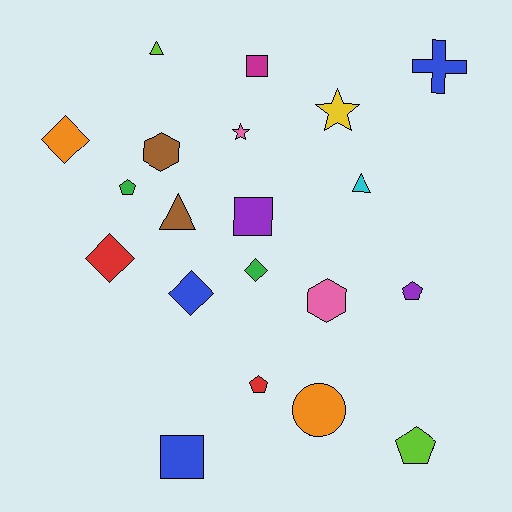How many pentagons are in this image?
There are 4 pentagons.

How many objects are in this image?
There are 20 objects.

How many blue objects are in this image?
There are 3 blue objects.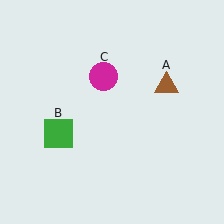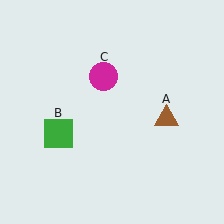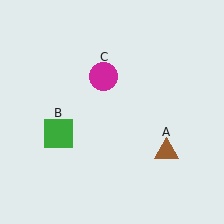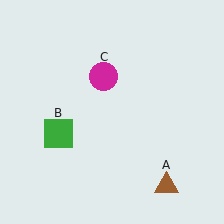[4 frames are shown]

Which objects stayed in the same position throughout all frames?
Green square (object B) and magenta circle (object C) remained stationary.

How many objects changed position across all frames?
1 object changed position: brown triangle (object A).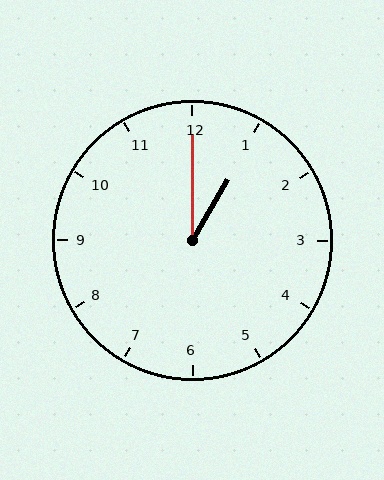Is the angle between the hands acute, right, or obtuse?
It is acute.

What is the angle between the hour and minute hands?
Approximately 30 degrees.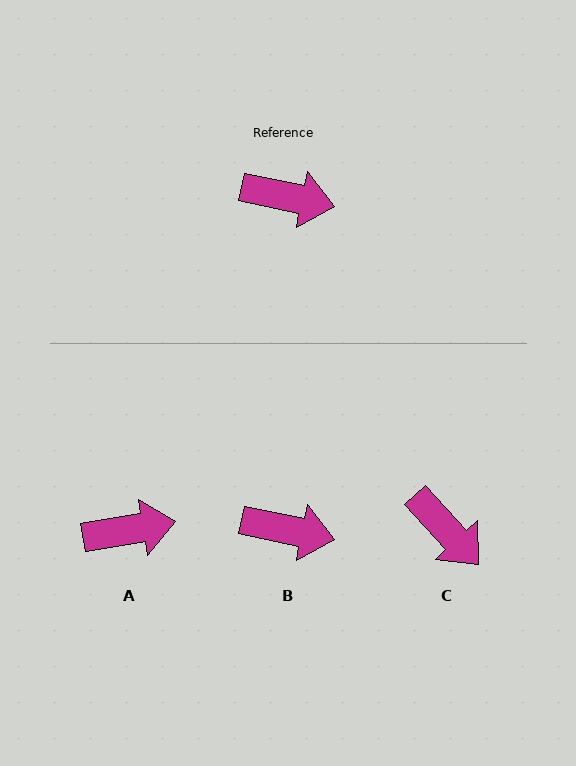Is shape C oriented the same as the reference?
No, it is off by about 35 degrees.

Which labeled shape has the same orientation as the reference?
B.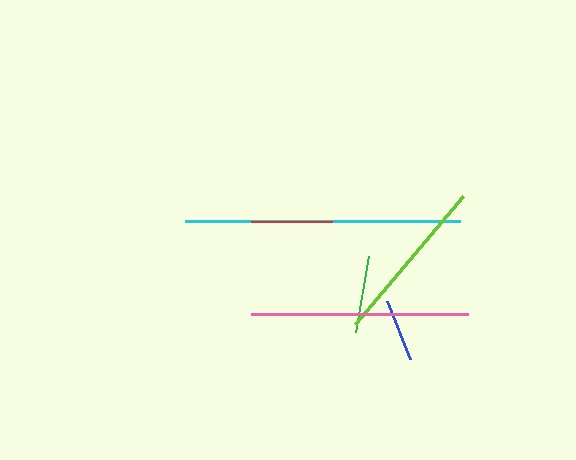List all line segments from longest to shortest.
From longest to shortest: cyan, pink, lime, red, green, blue.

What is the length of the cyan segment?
The cyan segment is approximately 274 pixels long.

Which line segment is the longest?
The cyan line is the longest at approximately 274 pixels.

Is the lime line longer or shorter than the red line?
The lime line is longer than the red line.